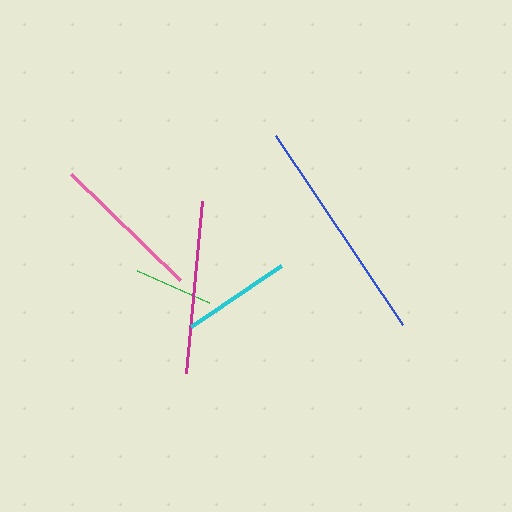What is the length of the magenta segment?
The magenta segment is approximately 172 pixels long.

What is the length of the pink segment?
The pink segment is approximately 152 pixels long.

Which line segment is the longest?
The blue line is the longest at approximately 227 pixels.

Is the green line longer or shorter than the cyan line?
The cyan line is longer than the green line.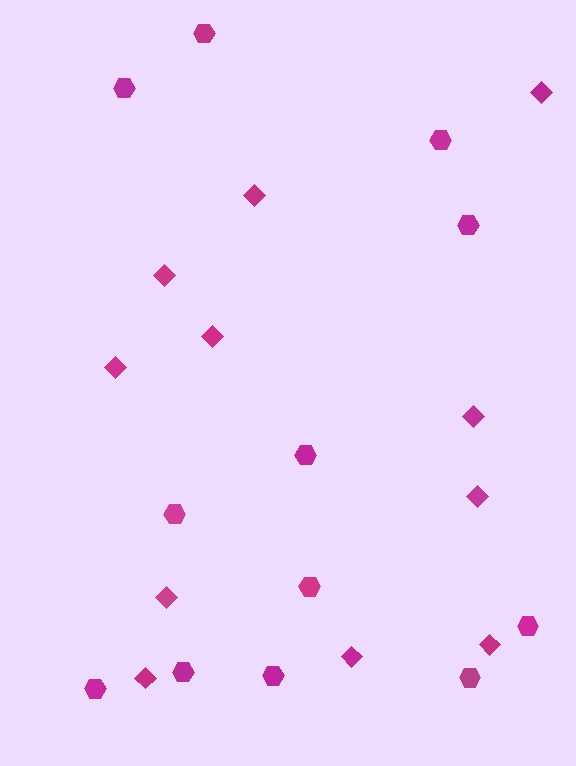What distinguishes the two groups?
There are 2 groups: one group of hexagons (12) and one group of diamonds (11).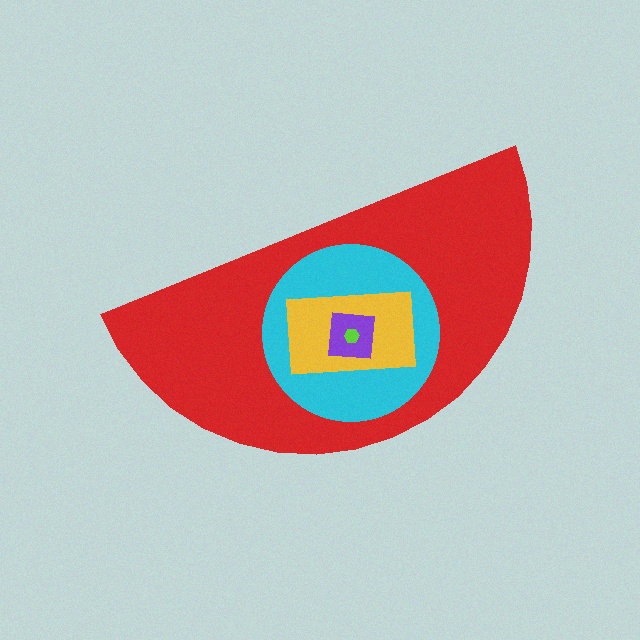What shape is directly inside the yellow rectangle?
The purple square.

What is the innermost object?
The lime hexagon.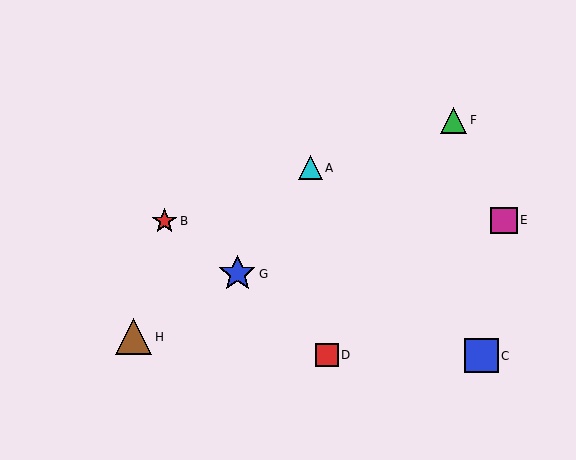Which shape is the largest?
The blue star (labeled G) is the largest.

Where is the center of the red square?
The center of the red square is at (327, 355).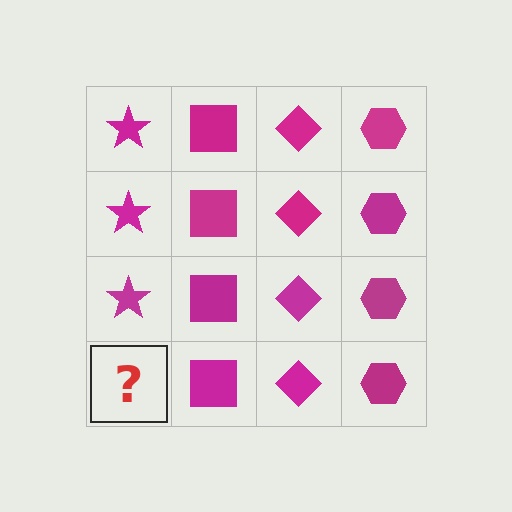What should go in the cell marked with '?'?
The missing cell should contain a magenta star.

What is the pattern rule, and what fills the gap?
The rule is that each column has a consistent shape. The gap should be filled with a magenta star.